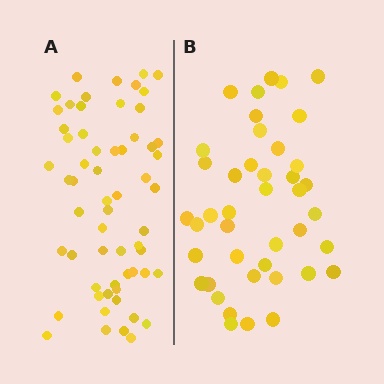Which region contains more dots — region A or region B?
Region A (the left region) has more dots.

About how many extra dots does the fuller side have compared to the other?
Region A has approximately 20 more dots than region B.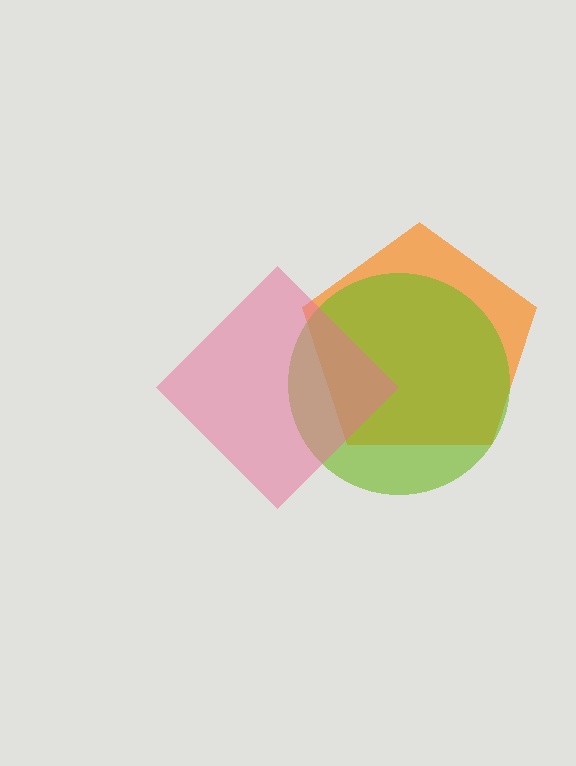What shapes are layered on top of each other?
The layered shapes are: an orange pentagon, a lime circle, a pink diamond.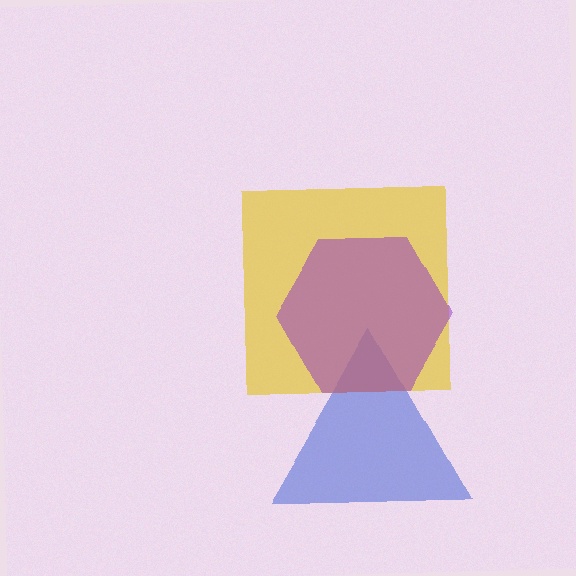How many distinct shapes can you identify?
There are 3 distinct shapes: a blue triangle, a yellow square, a purple hexagon.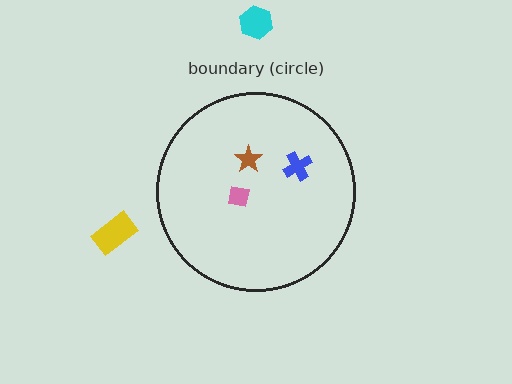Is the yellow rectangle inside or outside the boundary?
Outside.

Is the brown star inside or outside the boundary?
Inside.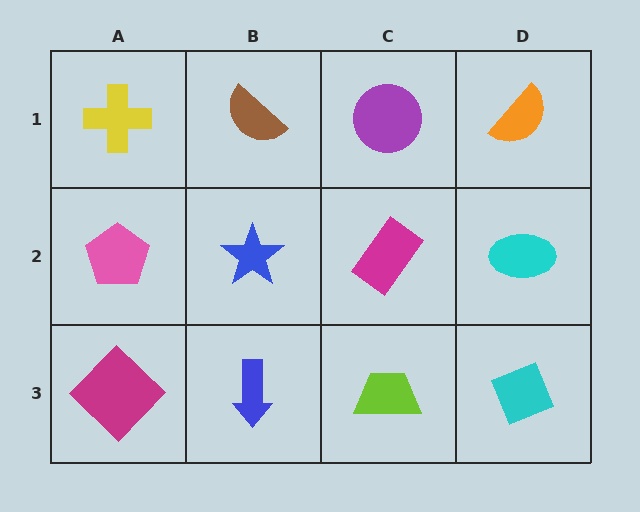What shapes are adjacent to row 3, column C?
A magenta rectangle (row 2, column C), a blue arrow (row 3, column B), a cyan diamond (row 3, column D).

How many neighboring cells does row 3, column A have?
2.